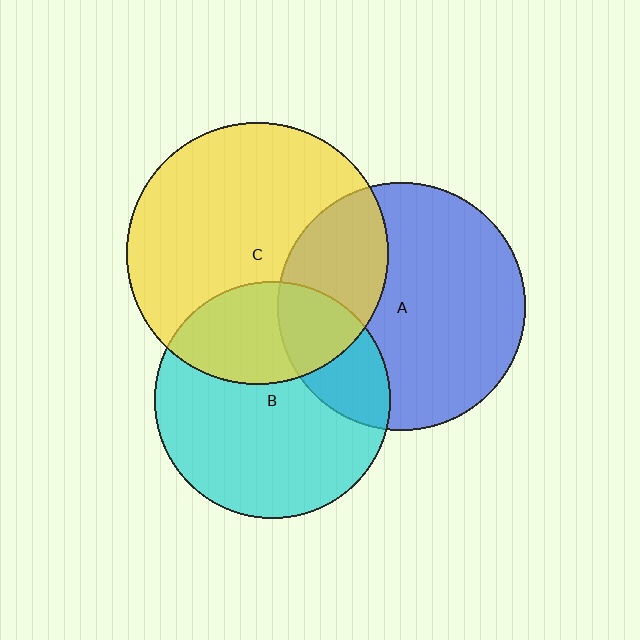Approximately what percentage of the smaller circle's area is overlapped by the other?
Approximately 25%.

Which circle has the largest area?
Circle C (yellow).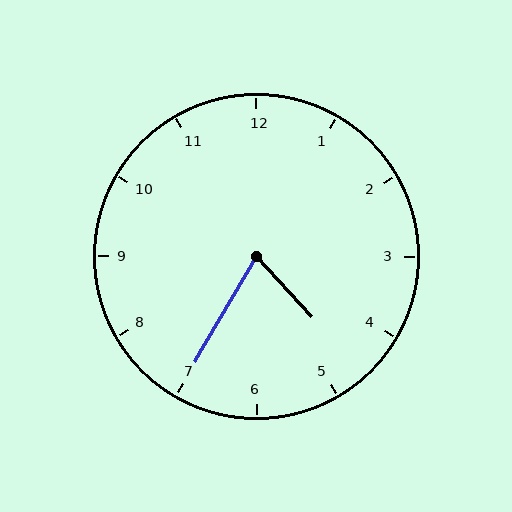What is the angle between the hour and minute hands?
Approximately 72 degrees.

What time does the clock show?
4:35.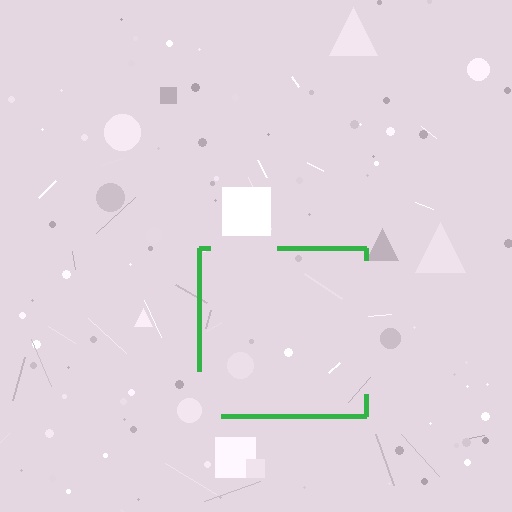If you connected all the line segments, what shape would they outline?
They would outline a square.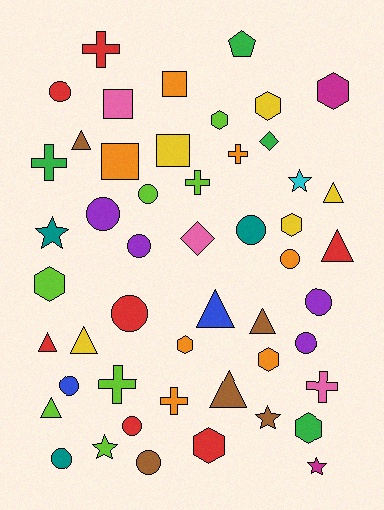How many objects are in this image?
There are 50 objects.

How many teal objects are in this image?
There are 3 teal objects.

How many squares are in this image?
There are 4 squares.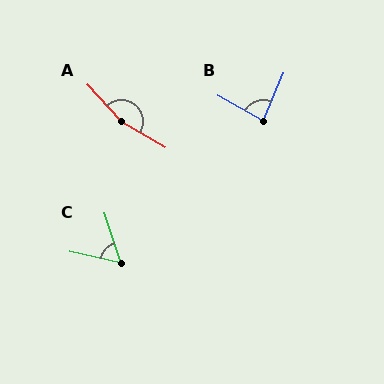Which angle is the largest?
A, at approximately 163 degrees.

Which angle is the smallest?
C, at approximately 59 degrees.